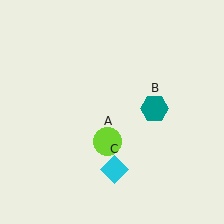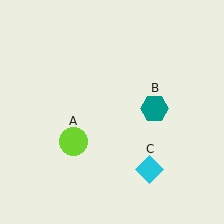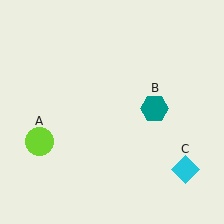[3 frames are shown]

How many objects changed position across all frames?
2 objects changed position: lime circle (object A), cyan diamond (object C).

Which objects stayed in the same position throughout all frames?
Teal hexagon (object B) remained stationary.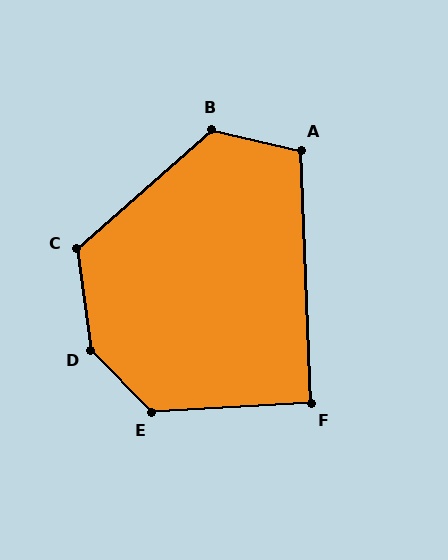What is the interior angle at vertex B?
Approximately 126 degrees (obtuse).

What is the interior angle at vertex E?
Approximately 131 degrees (obtuse).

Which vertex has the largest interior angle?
D, at approximately 143 degrees.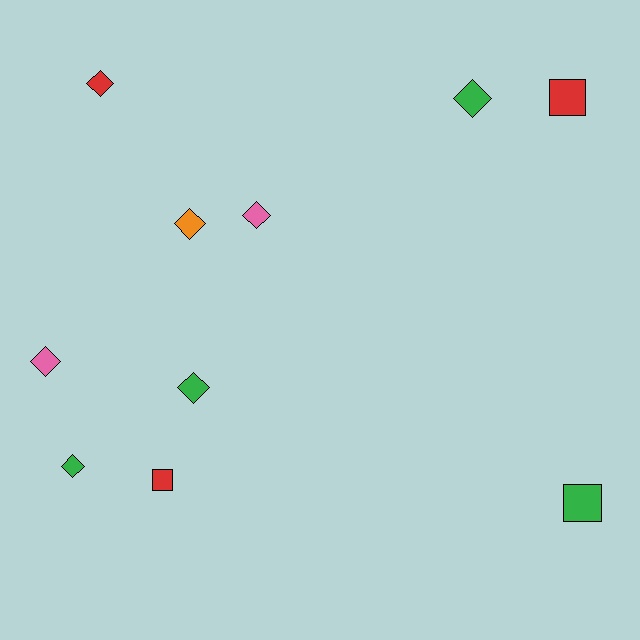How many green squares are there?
There is 1 green square.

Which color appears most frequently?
Green, with 4 objects.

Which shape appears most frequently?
Diamond, with 7 objects.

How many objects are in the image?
There are 10 objects.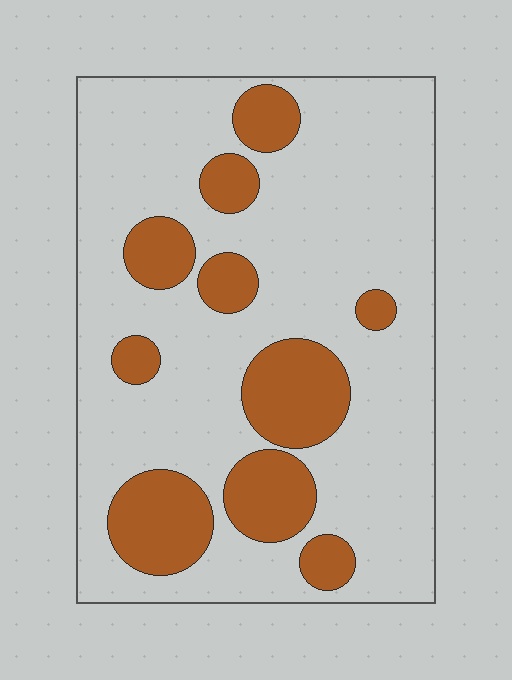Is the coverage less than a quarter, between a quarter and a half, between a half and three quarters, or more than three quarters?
Less than a quarter.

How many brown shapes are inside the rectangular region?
10.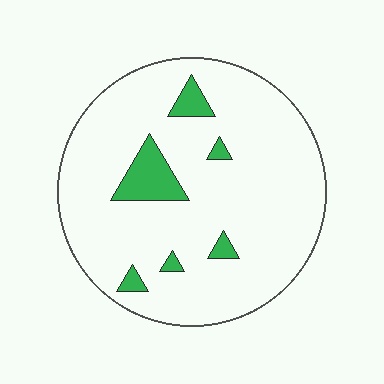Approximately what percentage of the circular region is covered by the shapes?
Approximately 10%.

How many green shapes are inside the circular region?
6.